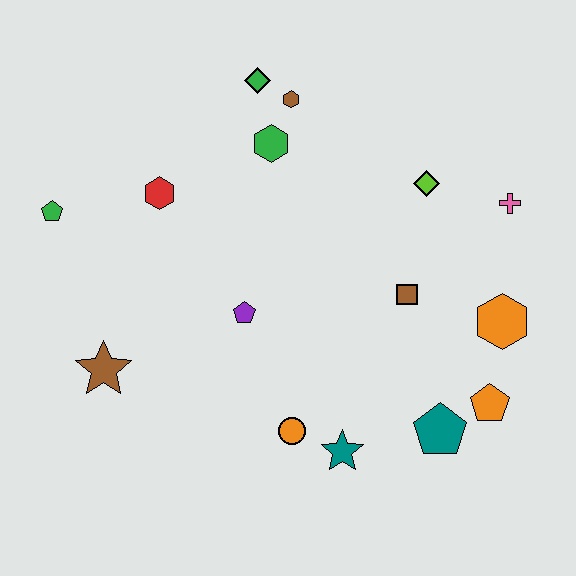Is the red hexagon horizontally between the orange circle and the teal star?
No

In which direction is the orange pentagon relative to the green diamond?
The orange pentagon is below the green diamond.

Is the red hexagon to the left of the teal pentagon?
Yes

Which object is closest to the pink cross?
The lime diamond is closest to the pink cross.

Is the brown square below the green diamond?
Yes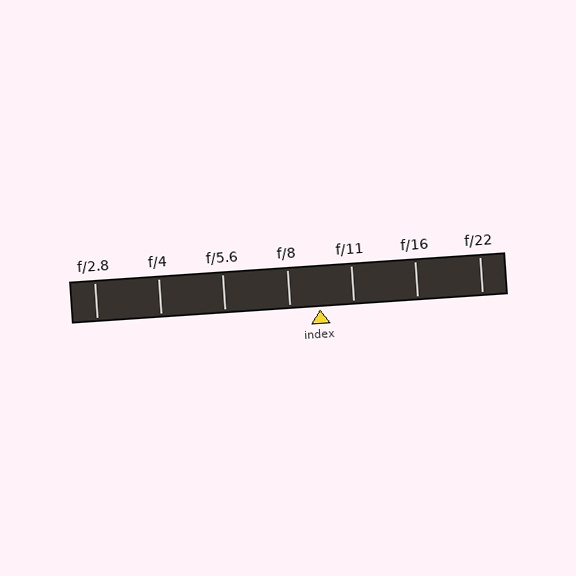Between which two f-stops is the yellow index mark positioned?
The index mark is between f/8 and f/11.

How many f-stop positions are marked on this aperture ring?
There are 7 f-stop positions marked.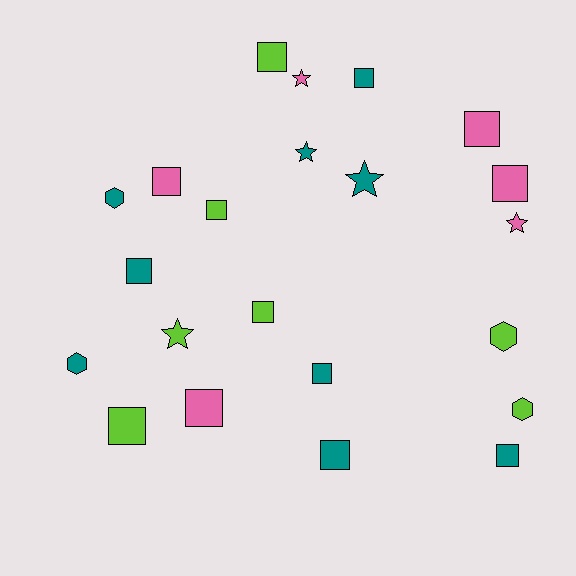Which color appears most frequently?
Teal, with 9 objects.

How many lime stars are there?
There is 1 lime star.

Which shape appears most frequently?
Square, with 13 objects.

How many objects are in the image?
There are 22 objects.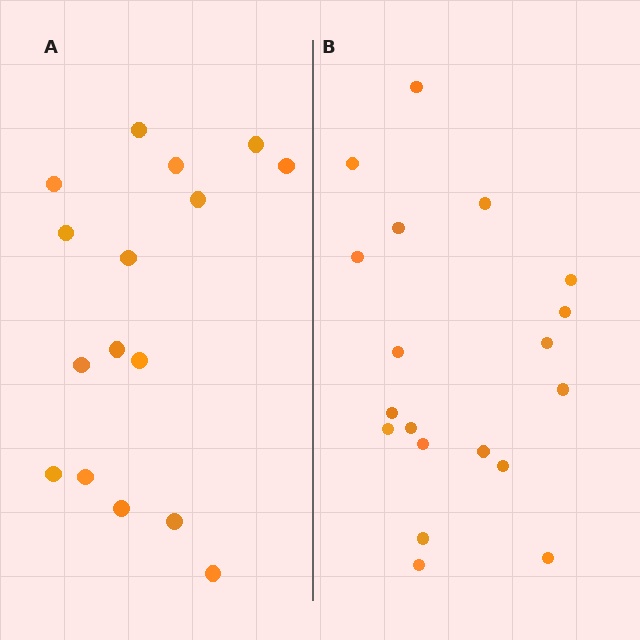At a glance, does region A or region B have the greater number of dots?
Region B (the right region) has more dots.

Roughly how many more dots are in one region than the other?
Region B has just a few more — roughly 2 or 3 more dots than region A.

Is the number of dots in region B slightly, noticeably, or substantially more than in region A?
Region B has only slightly more — the two regions are fairly close. The ratio is roughly 1.2 to 1.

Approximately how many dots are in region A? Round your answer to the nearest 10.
About 20 dots. (The exact count is 16, which rounds to 20.)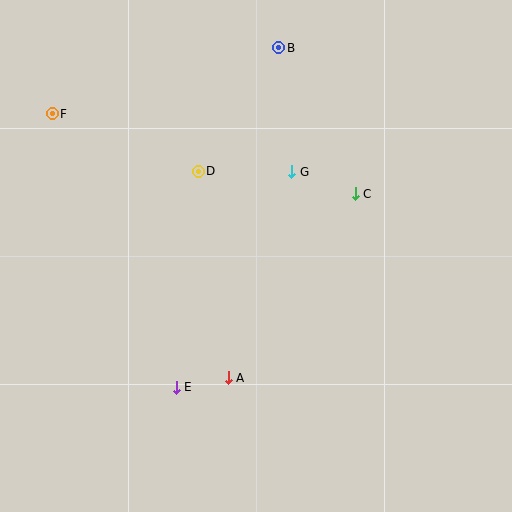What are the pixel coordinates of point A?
Point A is at (228, 378).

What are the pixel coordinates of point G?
Point G is at (292, 172).